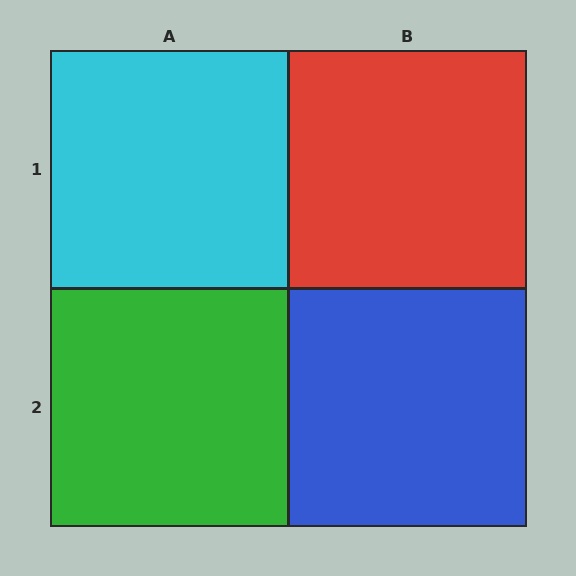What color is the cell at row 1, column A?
Cyan.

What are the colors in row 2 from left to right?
Green, blue.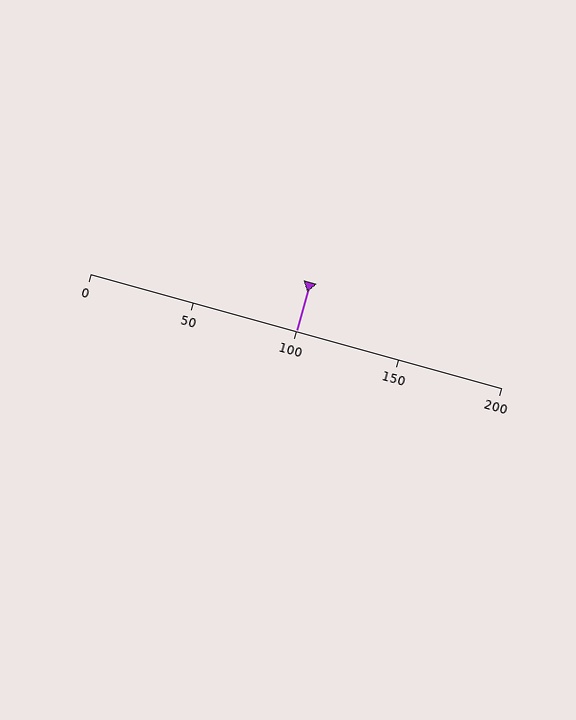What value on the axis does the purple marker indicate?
The marker indicates approximately 100.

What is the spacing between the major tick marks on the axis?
The major ticks are spaced 50 apart.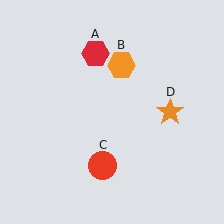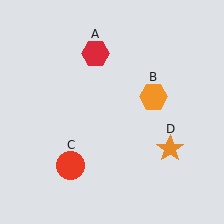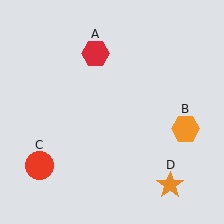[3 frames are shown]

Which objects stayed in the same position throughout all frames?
Red hexagon (object A) remained stationary.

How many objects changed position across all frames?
3 objects changed position: orange hexagon (object B), red circle (object C), orange star (object D).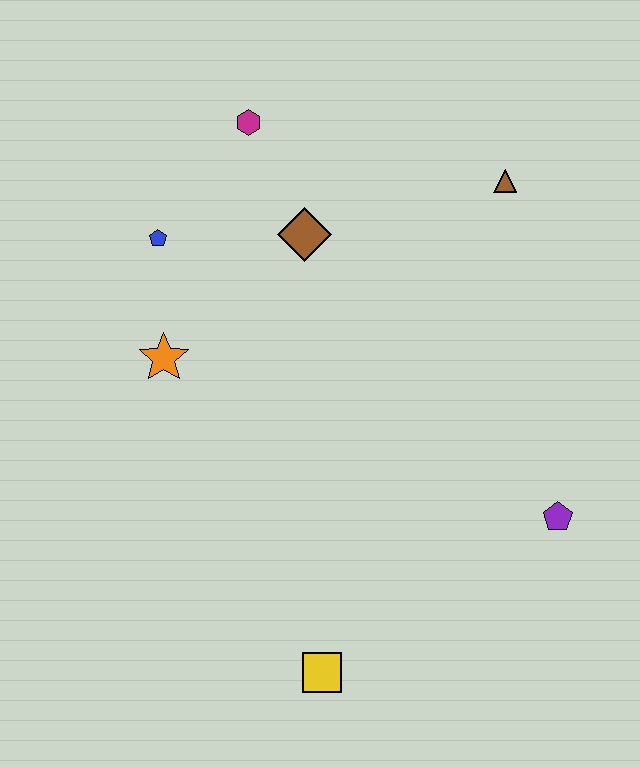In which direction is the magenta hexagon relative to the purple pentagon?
The magenta hexagon is above the purple pentagon.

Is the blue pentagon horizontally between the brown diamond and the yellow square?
No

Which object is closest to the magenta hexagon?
The brown diamond is closest to the magenta hexagon.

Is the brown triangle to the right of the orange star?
Yes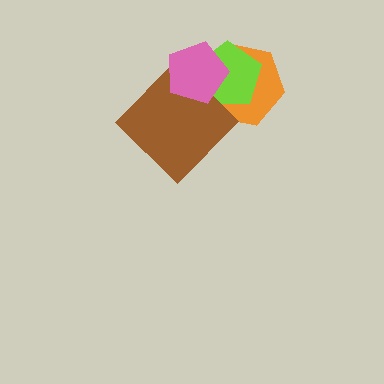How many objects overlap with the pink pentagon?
3 objects overlap with the pink pentagon.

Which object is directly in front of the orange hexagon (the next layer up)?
The lime pentagon is directly in front of the orange hexagon.